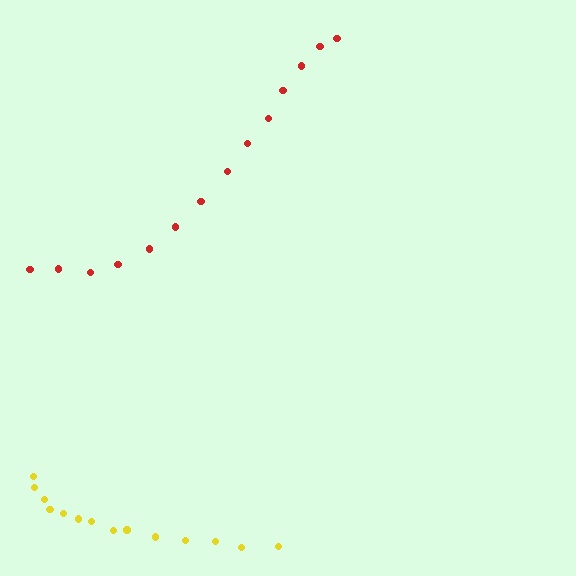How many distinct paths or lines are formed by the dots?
There are 2 distinct paths.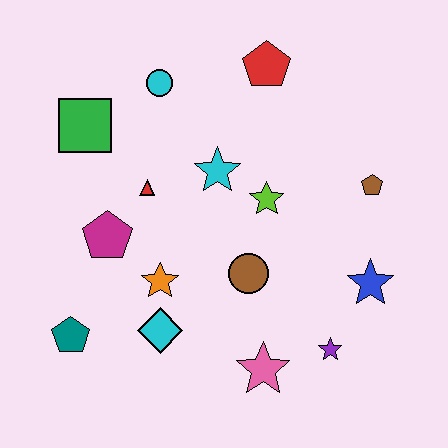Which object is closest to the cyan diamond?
The orange star is closest to the cyan diamond.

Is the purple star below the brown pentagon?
Yes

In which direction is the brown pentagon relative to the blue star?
The brown pentagon is above the blue star.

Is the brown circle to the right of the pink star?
No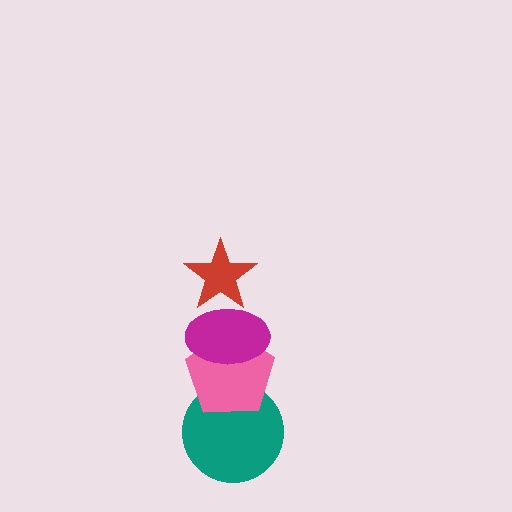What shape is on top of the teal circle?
The pink pentagon is on top of the teal circle.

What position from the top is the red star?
The red star is 1st from the top.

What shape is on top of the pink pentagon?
The magenta ellipse is on top of the pink pentagon.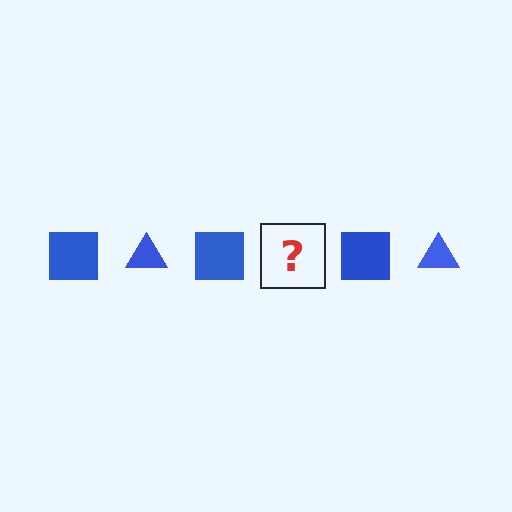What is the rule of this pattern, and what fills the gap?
The rule is that the pattern cycles through square, triangle shapes in blue. The gap should be filled with a blue triangle.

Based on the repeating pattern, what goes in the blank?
The blank should be a blue triangle.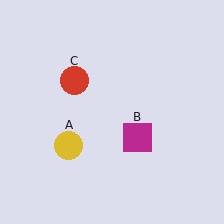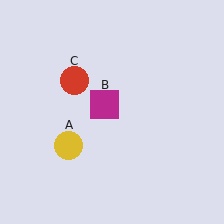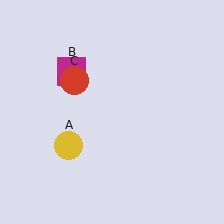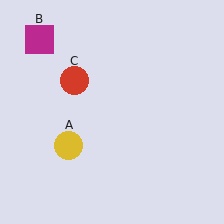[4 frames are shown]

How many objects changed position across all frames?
1 object changed position: magenta square (object B).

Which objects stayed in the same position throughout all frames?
Yellow circle (object A) and red circle (object C) remained stationary.